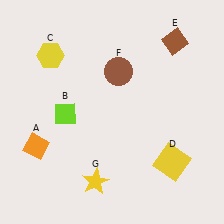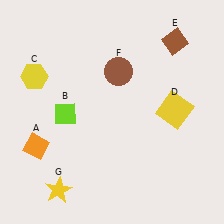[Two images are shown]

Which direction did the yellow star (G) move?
The yellow star (G) moved left.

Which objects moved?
The objects that moved are: the yellow hexagon (C), the yellow square (D), the yellow star (G).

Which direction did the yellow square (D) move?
The yellow square (D) moved up.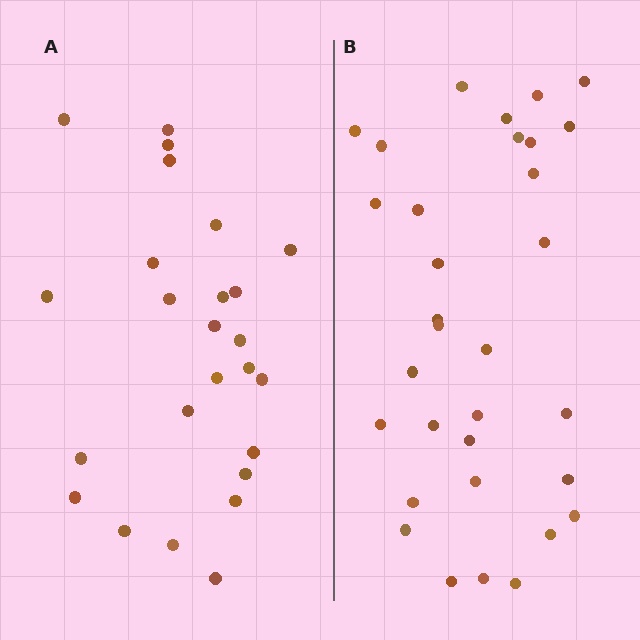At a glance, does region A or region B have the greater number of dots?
Region B (the right region) has more dots.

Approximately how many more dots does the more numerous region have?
Region B has roughly 8 or so more dots than region A.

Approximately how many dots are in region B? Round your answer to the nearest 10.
About 30 dots. (The exact count is 32, which rounds to 30.)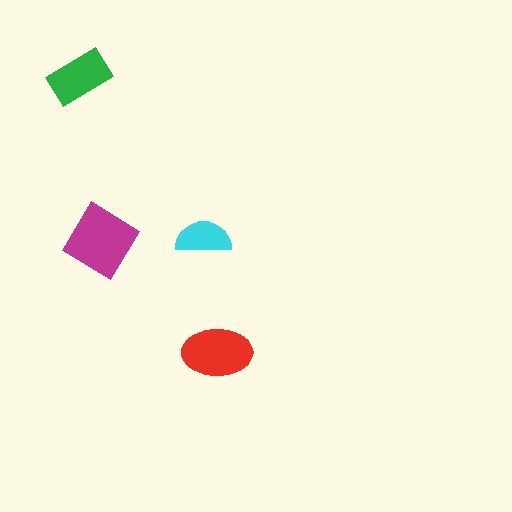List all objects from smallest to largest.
The cyan semicircle, the green rectangle, the red ellipse, the magenta diamond.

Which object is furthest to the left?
The green rectangle is leftmost.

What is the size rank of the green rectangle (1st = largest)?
3rd.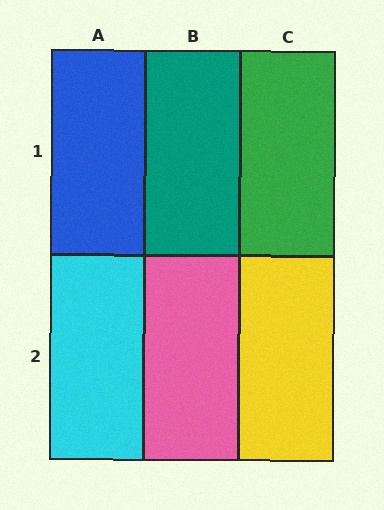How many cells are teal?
1 cell is teal.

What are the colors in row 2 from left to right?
Cyan, pink, yellow.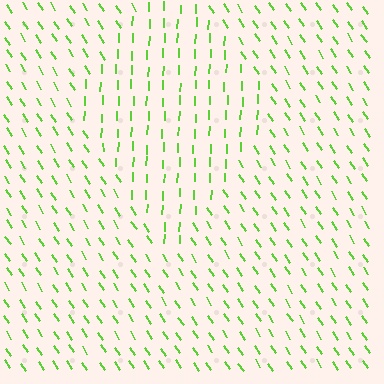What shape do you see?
I see a diamond.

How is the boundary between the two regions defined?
The boundary is defined purely by a change in line orientation (approximately 35 degrees difference). All lines are the same color and thickness.